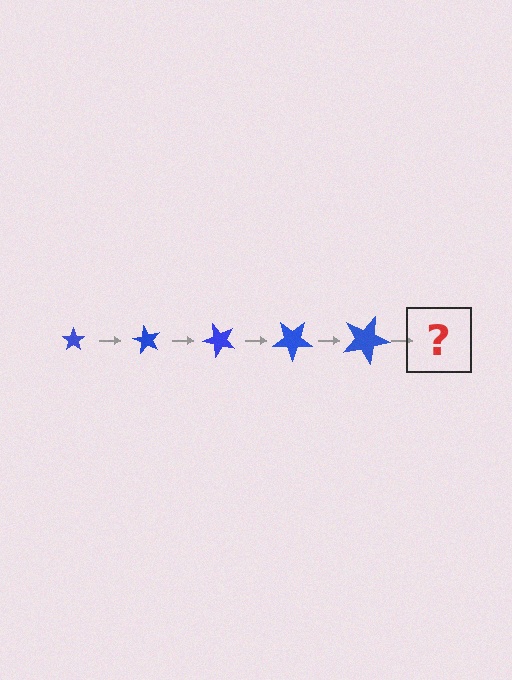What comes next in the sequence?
The next element should be a star, larger than the previous one and rotated 300 degrees from the start.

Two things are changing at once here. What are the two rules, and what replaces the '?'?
The two rules are that the star grows larger each step and it rotates 60 degrees each step. The '?' should be a star, larger than the previous one and rotated 300 degrees from the start.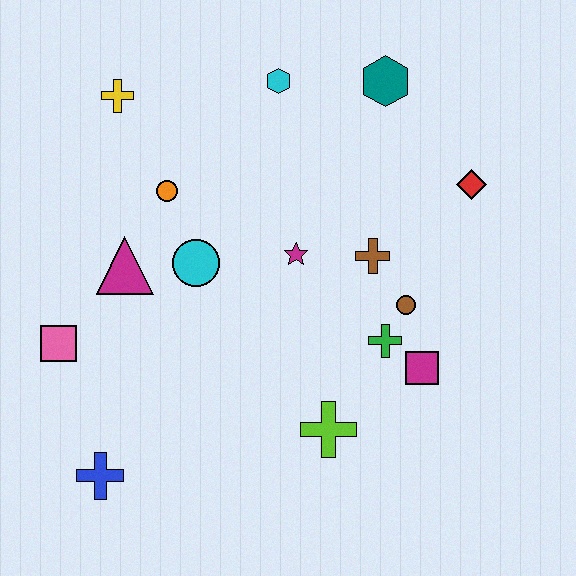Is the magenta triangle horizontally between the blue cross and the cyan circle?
Yes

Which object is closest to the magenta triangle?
The cyan circle is closest to the magenta triangle.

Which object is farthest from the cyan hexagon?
The blue cross is farthest from the cyan hexagon.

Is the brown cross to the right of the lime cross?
Yes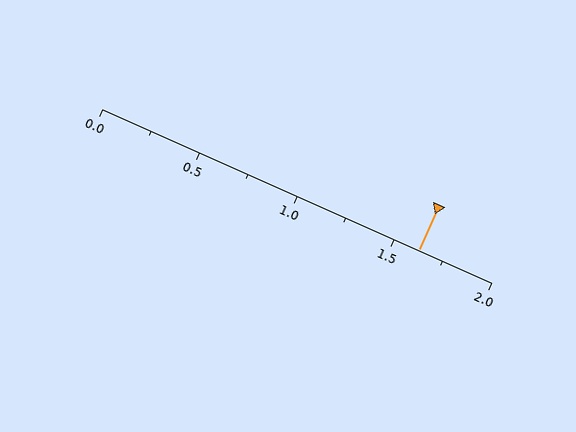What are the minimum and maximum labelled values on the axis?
The axis runs from 0.0 to 2.0.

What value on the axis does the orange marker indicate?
The marker indicates approximately 1.62.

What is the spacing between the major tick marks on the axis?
The major ticks are spaced 0.5 apart.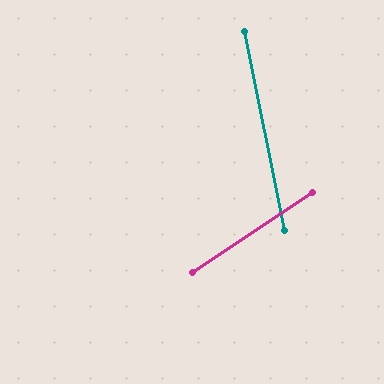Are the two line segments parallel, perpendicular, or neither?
Neither parallel nor perpendicular — they differ by about 68°.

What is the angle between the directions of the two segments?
Approximately 68 degrees.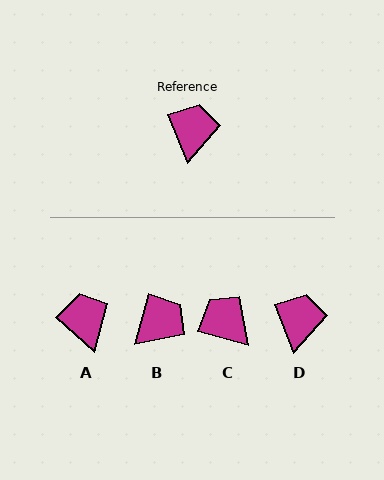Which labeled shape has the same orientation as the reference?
D.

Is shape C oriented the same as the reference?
No, it is off by about 52 degrees.